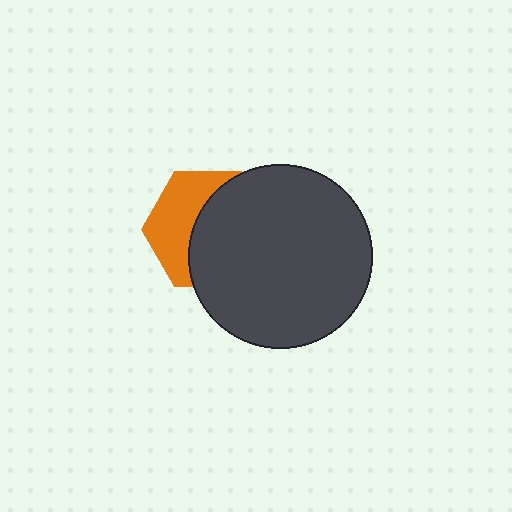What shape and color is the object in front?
The object in front is a dark gray circle.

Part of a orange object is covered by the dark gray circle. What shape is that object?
It is a hexagon.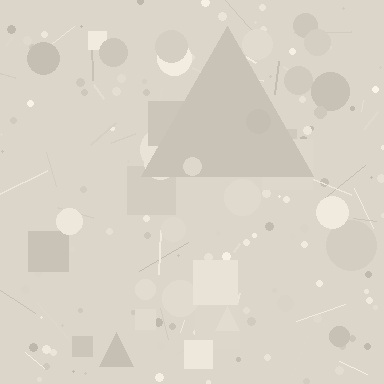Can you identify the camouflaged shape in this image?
The camouflaged shape is a triangle.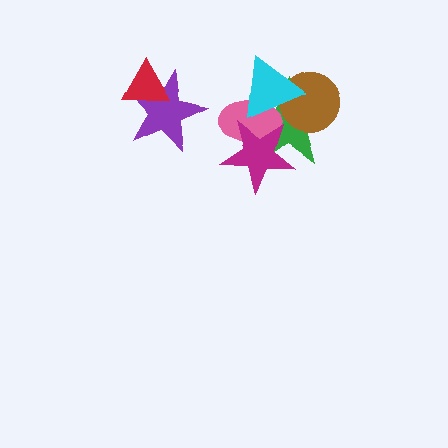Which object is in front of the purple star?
The red triangle is in front of the purple star.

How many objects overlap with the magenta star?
3 objects overlap with the magenta star.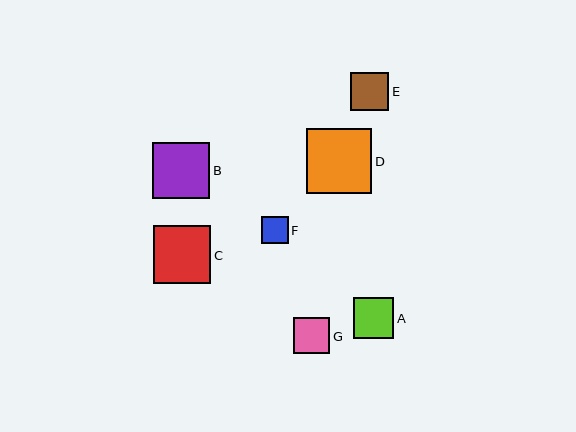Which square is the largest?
Square D is the largest with a size of approximately 65 pixels.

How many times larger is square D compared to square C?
Square D is approximately 1.1 times the size of square C.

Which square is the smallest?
Square F is the smallest with a size of approximately 27 pixels.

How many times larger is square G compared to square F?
Square G is approximately 1.3 times the size of square F.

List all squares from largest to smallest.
From largest to smallest: D, C, B, A, E, G, F.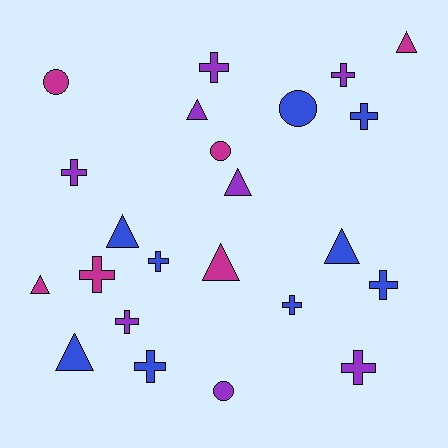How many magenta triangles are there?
There are 3 magenta triangles.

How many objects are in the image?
There are 23 objects.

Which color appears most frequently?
Blue, with 9 objects.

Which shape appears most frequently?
Cross, with 11 objects.